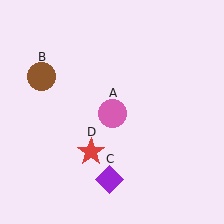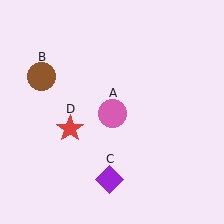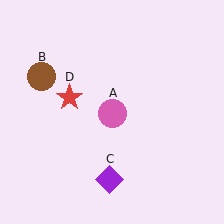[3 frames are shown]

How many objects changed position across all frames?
1 object changed position: red star (object D).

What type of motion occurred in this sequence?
The red star (object D) rotated clockwise around the center of the scene.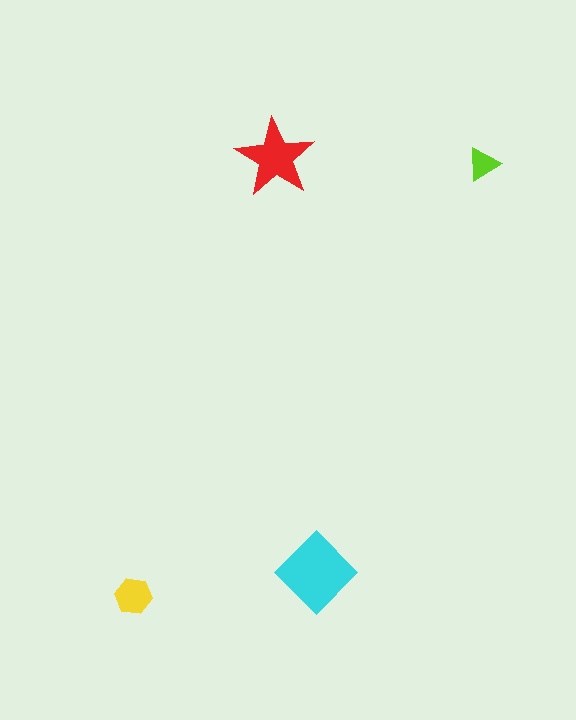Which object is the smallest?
The lime triangle.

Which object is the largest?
The cyan diamond.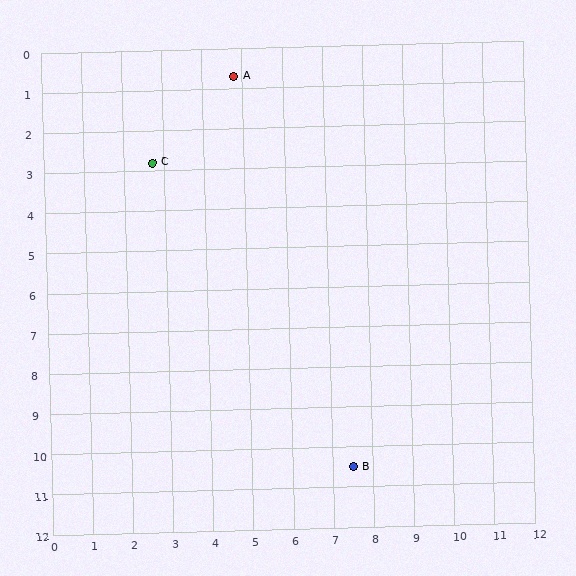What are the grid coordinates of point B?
Point B is at approximately (7.5, 10.5).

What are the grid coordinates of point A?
Point A is at approximately (4.8, 0.7).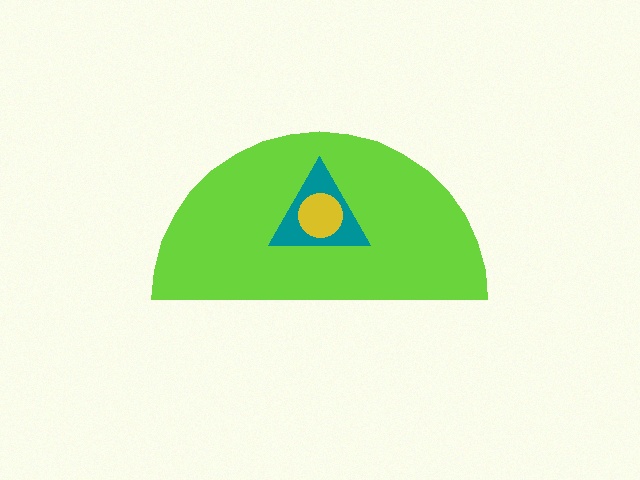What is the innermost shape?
The yellow circle.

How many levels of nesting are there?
3.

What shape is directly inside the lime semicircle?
The teal triangle.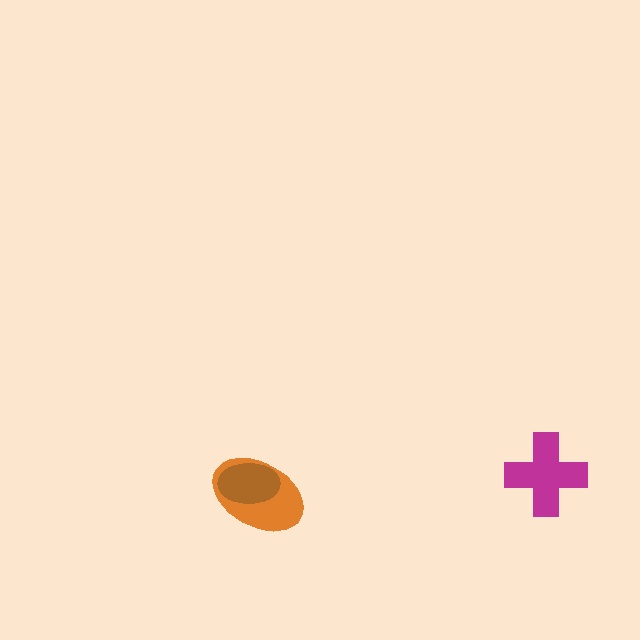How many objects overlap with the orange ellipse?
1 object overlaps with the orange ellipse.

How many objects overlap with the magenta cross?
0 objects overlap with the magenta cross.